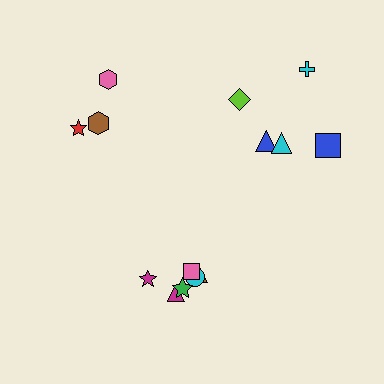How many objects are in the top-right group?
There are 5 objects.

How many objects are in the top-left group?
There are 3 objects.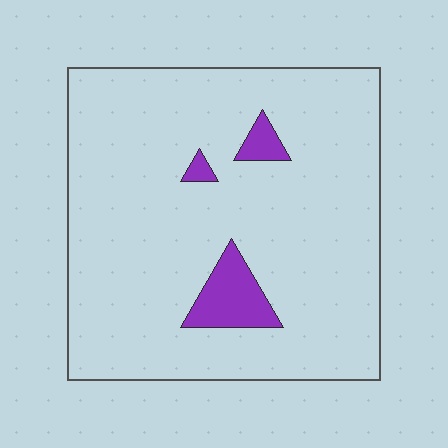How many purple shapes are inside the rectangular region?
3.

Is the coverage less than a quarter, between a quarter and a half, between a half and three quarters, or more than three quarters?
Less than a quarter.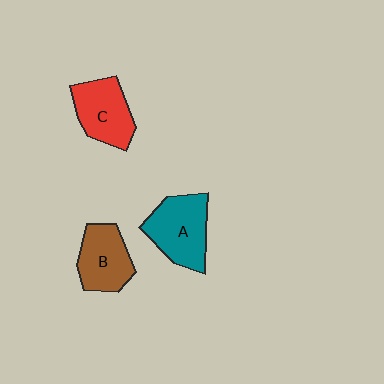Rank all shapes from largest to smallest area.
From largest to smallest: A (teal), C (red), B (brown).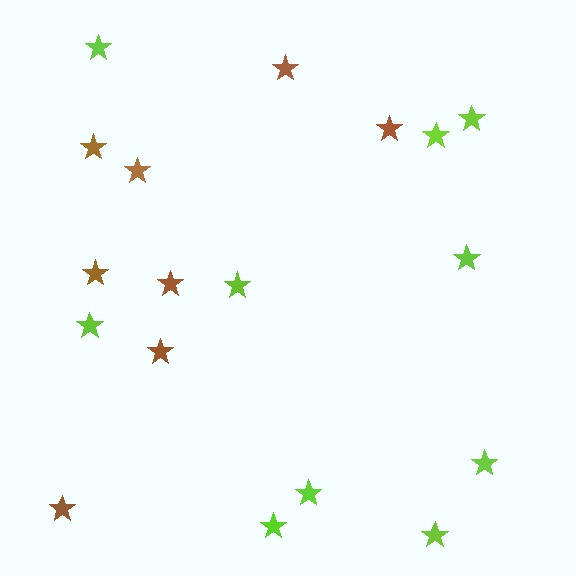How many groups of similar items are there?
There are 2 groups: one group of brown stars (8) and one group of lime stars (10).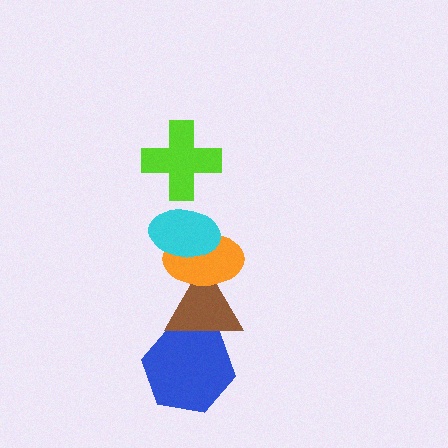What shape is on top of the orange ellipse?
The cyan ellipse is on top of the orange ellipse.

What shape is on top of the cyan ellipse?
The lime cross is on top of the cyan ellipse.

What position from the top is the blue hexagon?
The blue hexagon is 5th from the top.